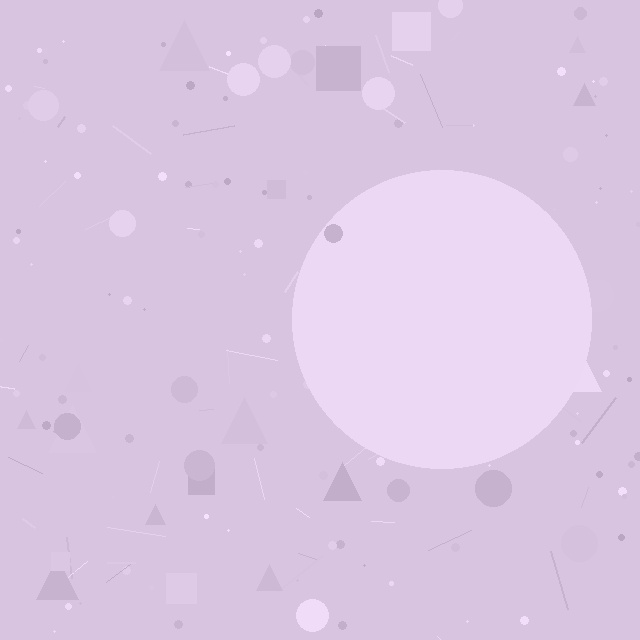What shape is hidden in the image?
A circle is hidden in the image.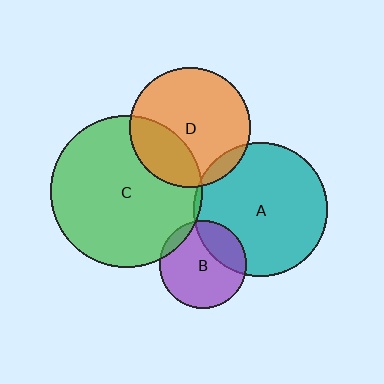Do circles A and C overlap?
Yes.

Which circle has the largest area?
Circle C (green).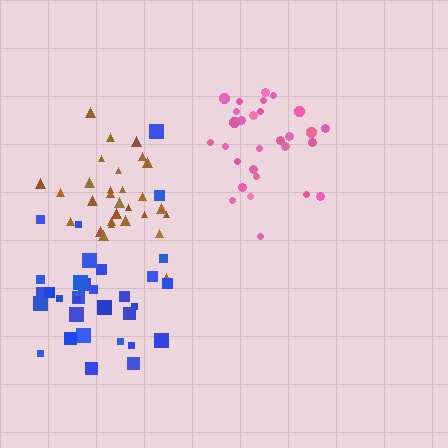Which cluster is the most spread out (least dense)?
Blue.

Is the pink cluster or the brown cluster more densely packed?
Brown.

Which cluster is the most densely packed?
Brown.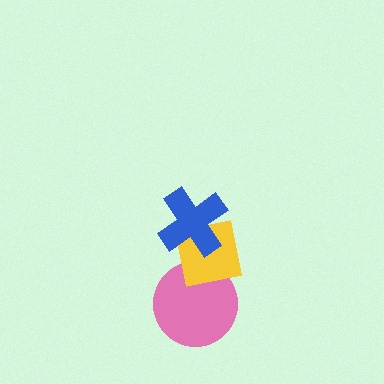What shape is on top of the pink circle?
The yellow square is on top of the pink circle.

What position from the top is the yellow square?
The yellow square is 2nd from the top.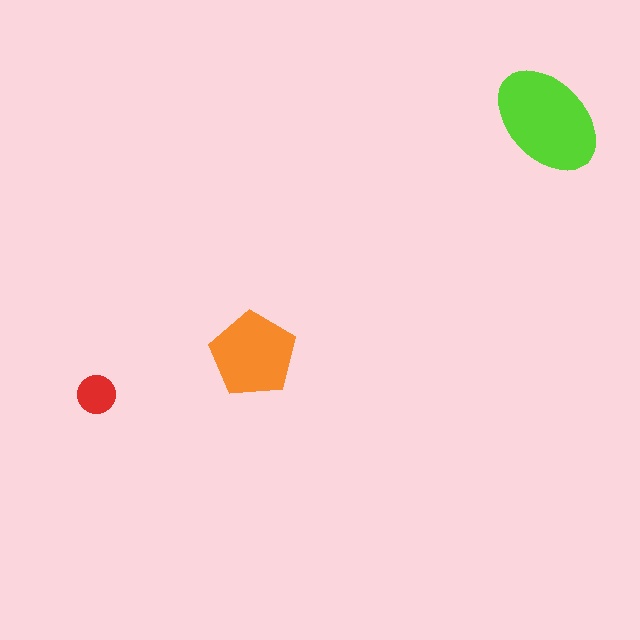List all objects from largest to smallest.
The lime ellipse, the orange pentagon, the red circle.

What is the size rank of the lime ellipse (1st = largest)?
1st.